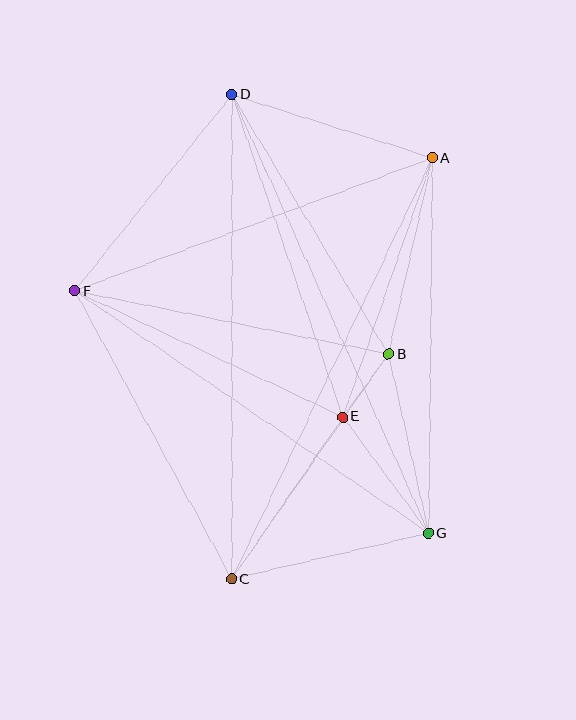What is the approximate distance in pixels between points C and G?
The distance between C and G is approximately 202 pixels.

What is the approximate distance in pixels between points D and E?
The distance between D and E is approximately 341 pixels.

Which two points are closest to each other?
Points B and E are closest to each other.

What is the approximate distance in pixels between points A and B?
The distance between A and B is approximately 201 pixels.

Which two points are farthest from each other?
Points C and D are farthest from each other.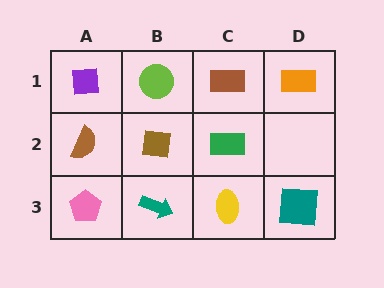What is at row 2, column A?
A brown semicircle.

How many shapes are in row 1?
4 shapes.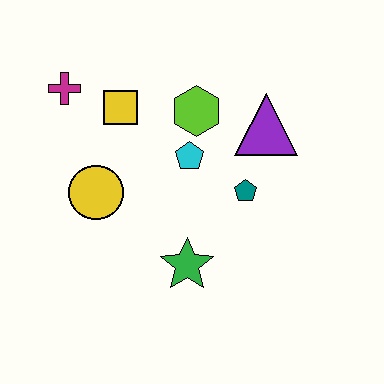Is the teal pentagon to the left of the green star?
No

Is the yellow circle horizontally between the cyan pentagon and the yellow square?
No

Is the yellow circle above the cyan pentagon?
No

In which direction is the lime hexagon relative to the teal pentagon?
The lime hexagon is above the teal pentagon.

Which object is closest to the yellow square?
The magenta cross is closest to the yellow square.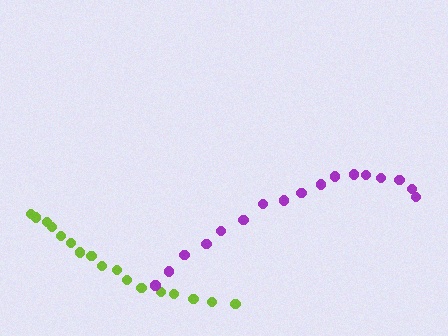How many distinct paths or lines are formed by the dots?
There are 2 distinct paths.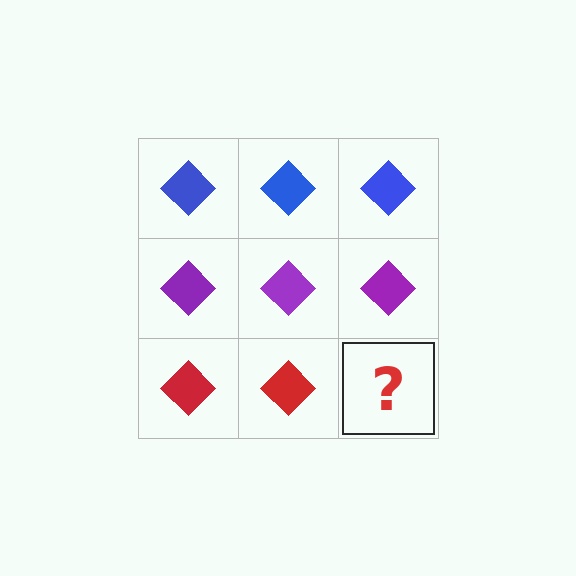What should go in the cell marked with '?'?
The missing cell should contain a red diamond.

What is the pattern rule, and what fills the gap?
The rule is that each row has a consistent color. The gap should be filled with a red diamond.